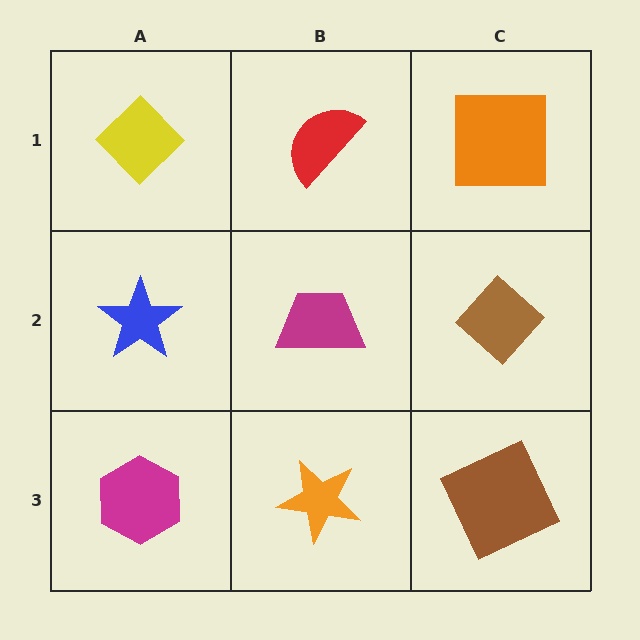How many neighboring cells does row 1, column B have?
3.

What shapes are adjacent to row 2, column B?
A red semicircle (row 1, column B), an orange star (row 3, column B), a blue star (row 2, column A), a brown diamond (row 2, column C).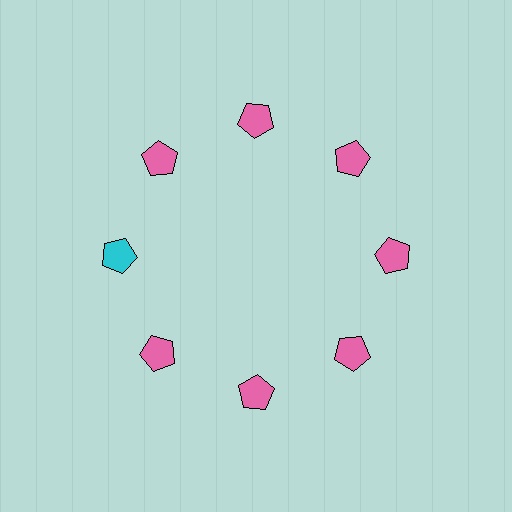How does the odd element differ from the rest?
It has a different color: cyan instead of pink.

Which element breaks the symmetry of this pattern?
The cyan pentagon at roughly the 9 o'clock position breaks the symmetry. All other shapes are pink pentagons.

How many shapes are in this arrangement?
There are 8 shapes arranged in a ring pattern.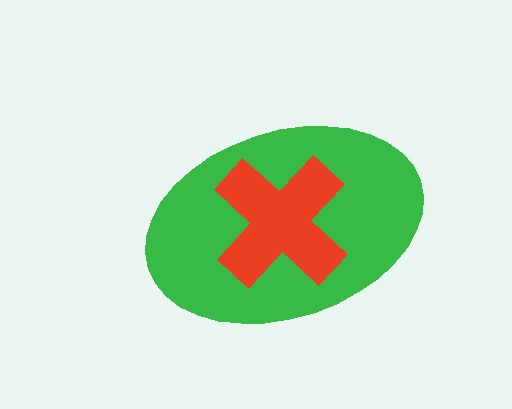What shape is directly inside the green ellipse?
The red cross.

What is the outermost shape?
The green ellipse.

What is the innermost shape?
The red cross.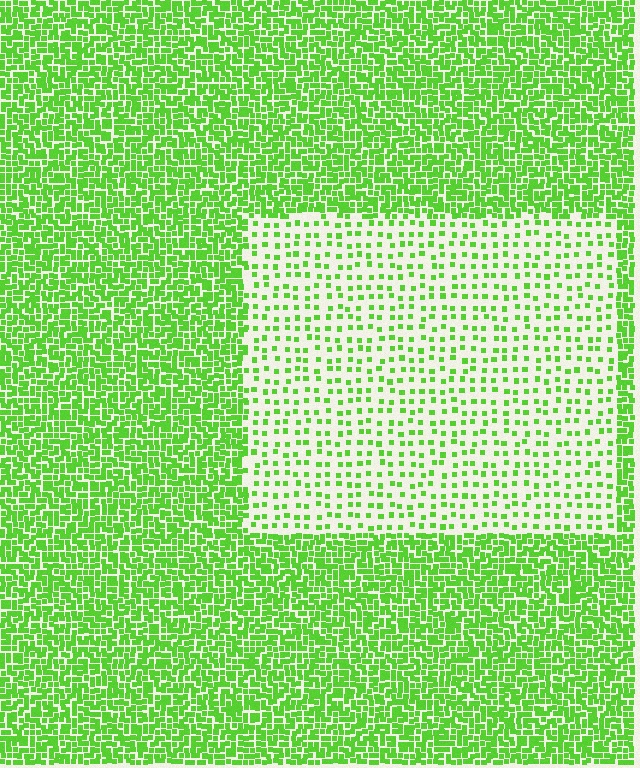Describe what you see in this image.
The image contains small lime elements arranged at two different densities. A rectangle-shaped region is visible where the elements are less densely packed than the surrounding area.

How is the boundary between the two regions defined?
The boundary is defined by a change in element density (approximately 3.1x ratio). All elements are the same color, size, and shape.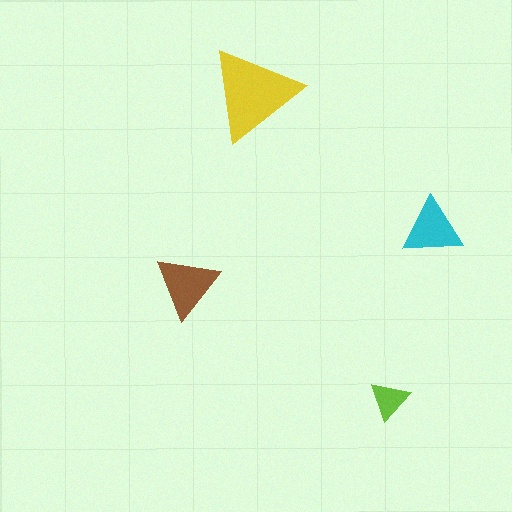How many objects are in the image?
There are 4 objects in the image.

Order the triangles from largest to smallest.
the yellow one, the brown one, the cyan one, the lime one.